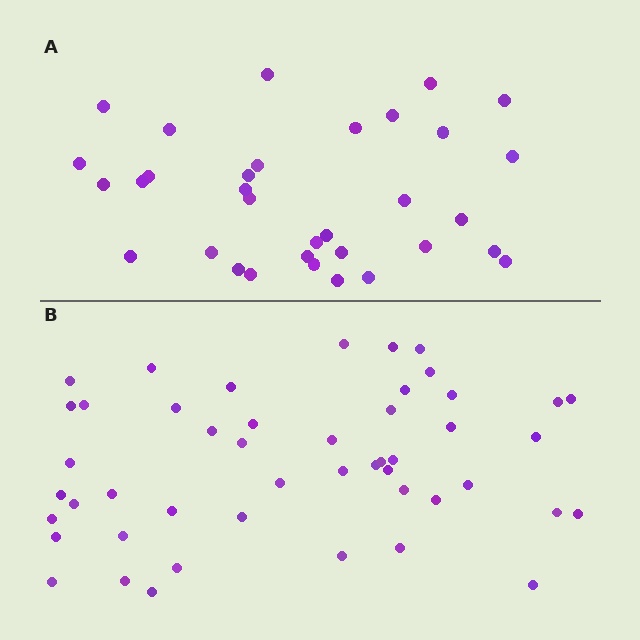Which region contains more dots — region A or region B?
Region B (the bottom region) has more dots.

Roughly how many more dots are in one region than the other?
Region B has approximately 15 more dots than region A.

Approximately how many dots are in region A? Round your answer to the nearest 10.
About 30 dots. (The exact count is 33, which rounds to 30.)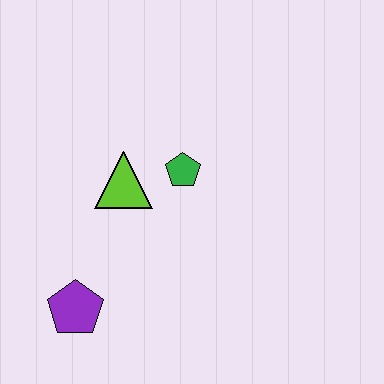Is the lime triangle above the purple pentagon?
Yes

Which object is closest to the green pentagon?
The lime triangle is closest to the green pentagon.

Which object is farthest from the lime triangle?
The purple pentagon is farthest from the lime triangle.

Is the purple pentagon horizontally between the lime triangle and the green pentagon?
No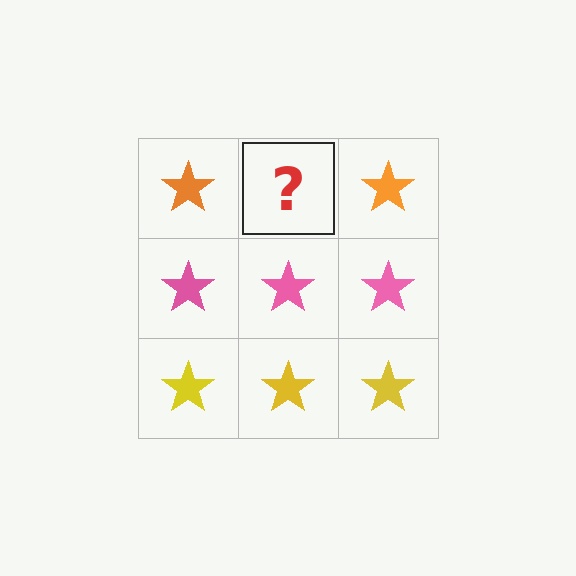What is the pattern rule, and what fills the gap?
The rule is that each row has a consistent color. The gap should be filled with an orange star.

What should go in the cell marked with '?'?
The missing cell should contain an orange star.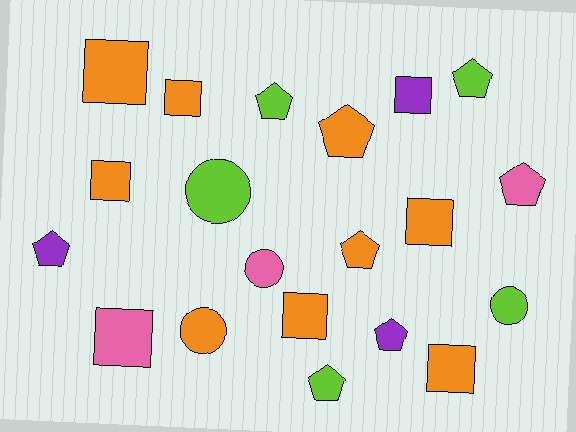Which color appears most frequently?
Orange, with 9 objects.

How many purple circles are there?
There are no purple circles.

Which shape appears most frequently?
Pentagon, with 8 objects.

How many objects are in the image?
There are 20 objects.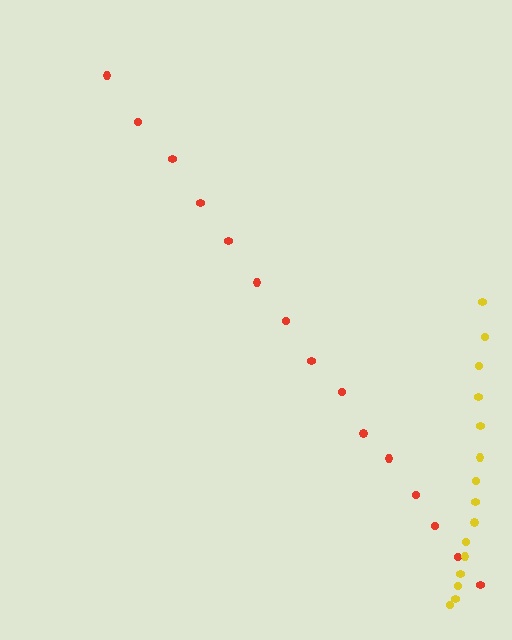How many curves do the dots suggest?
There are 2 distinct paths.